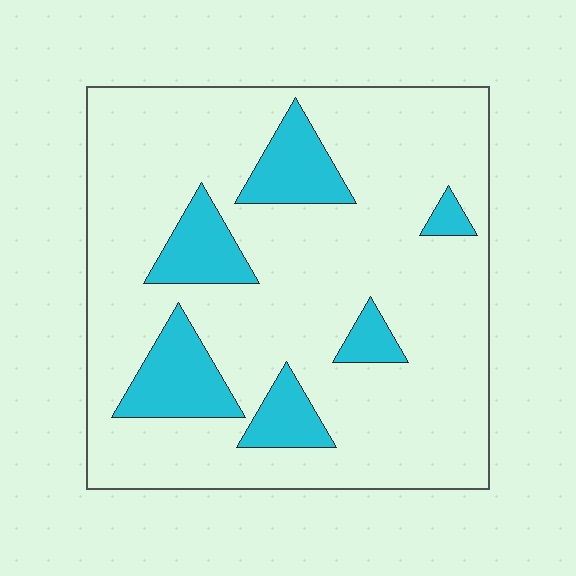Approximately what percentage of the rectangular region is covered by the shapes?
Approximately 20%.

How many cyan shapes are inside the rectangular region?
6.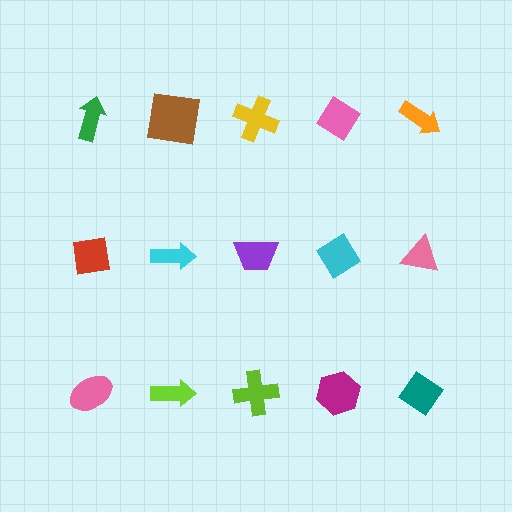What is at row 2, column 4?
A cyan diamond.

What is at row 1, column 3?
A yellow cross.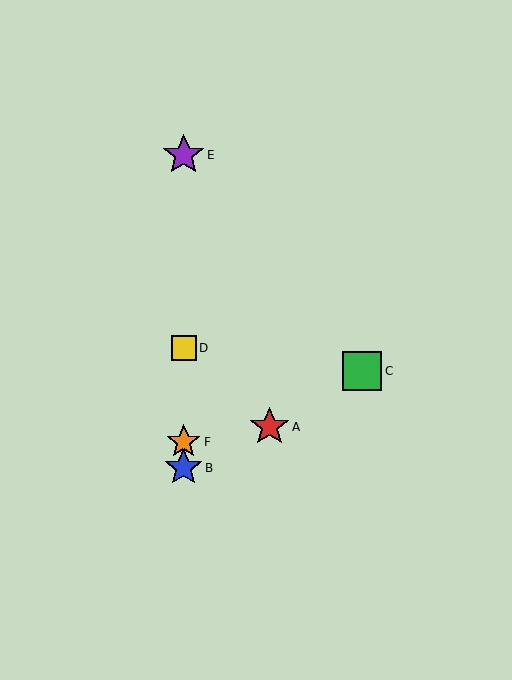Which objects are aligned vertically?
Objects B, D, E, F are aligned vertically.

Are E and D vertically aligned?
Yes, both are at x≈184.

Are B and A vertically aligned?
No, B is at x≈184 and A is at x≈270.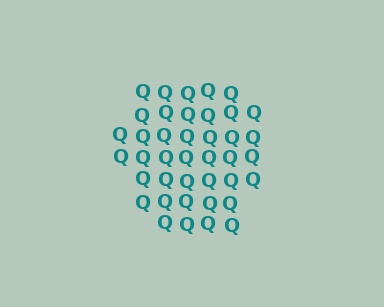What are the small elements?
The small elements are letter Q's.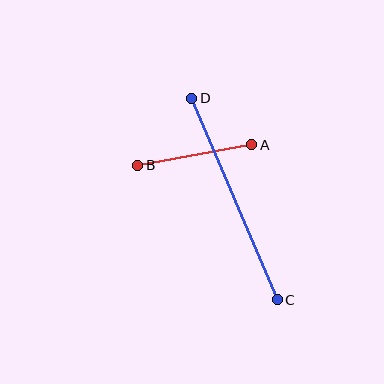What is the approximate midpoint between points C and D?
The midpoint is at approximately (234, 199) pixels.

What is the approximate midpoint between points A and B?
The midpoint is at approximately (195, 155) pixels.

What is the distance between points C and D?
The distance is approximately 219 pixels.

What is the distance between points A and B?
The distance is approximately 116 pixels.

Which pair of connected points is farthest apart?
Points C and D are farthest apart.